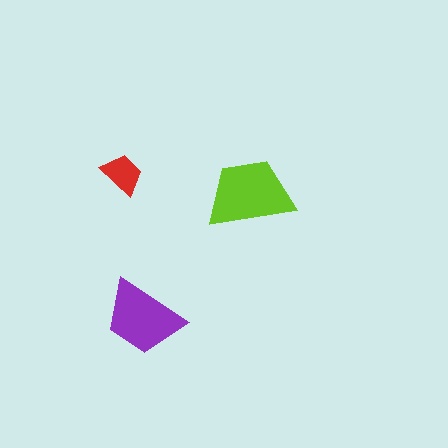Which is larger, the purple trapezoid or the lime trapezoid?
The lime one.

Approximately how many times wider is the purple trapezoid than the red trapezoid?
About 2 times wider.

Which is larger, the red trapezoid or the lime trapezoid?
The lime one.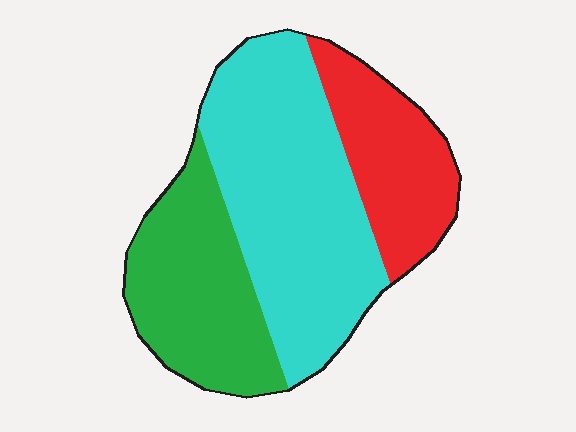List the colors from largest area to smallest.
From largest to smallest: cyan, green, red.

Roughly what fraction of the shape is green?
Green covers roughly 30% of the shape.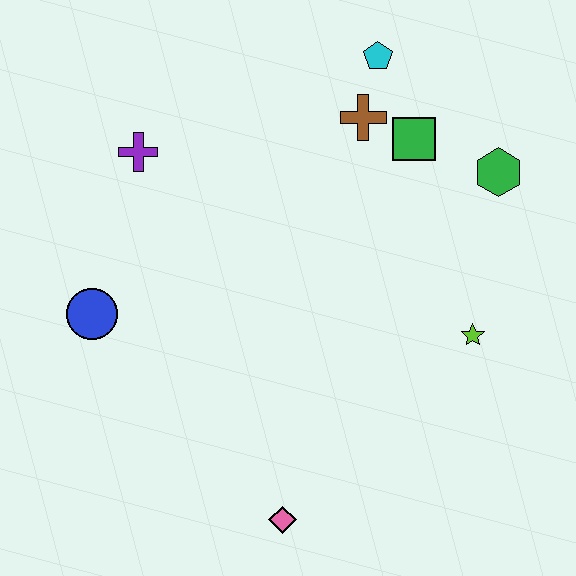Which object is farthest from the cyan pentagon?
The pink diamond is farthest from the cyan pentagon.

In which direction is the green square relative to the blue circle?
The green square is to the right of the blue circle.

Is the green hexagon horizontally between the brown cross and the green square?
No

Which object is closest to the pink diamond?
The lime star is closest to the pink diamond.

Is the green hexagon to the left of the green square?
No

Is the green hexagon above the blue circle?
Yes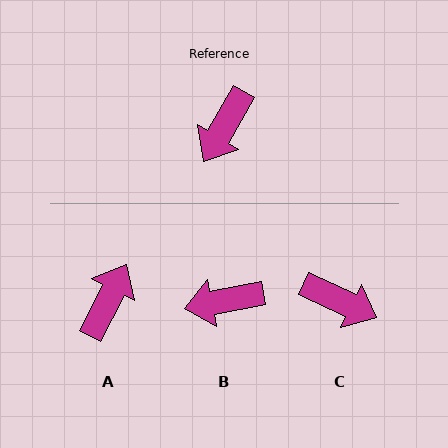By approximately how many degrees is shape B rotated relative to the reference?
Approximately 49 degrees clockwise.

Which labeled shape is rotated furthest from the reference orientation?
A, about 177 degrees away.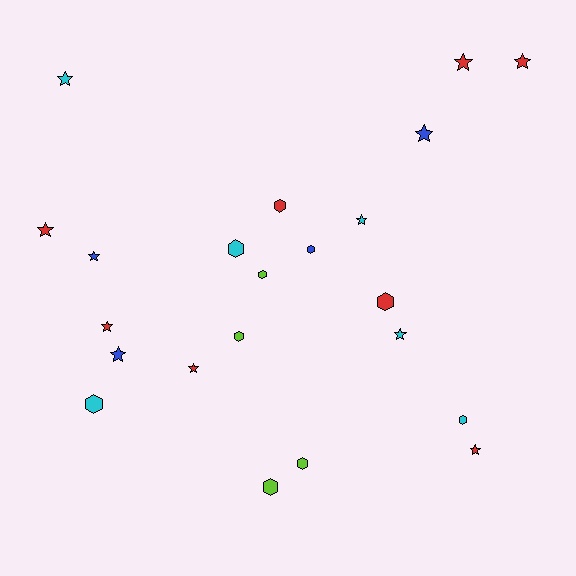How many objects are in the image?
There are 22 objects.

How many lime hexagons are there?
There are 4 lime hexagons.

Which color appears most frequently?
Red, with 8 objects.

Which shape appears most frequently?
Star, with 12 objects.